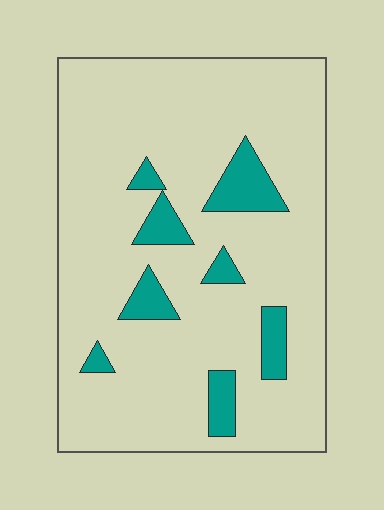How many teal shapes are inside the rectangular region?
8.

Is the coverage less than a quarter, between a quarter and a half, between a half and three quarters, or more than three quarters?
Less than a quarter.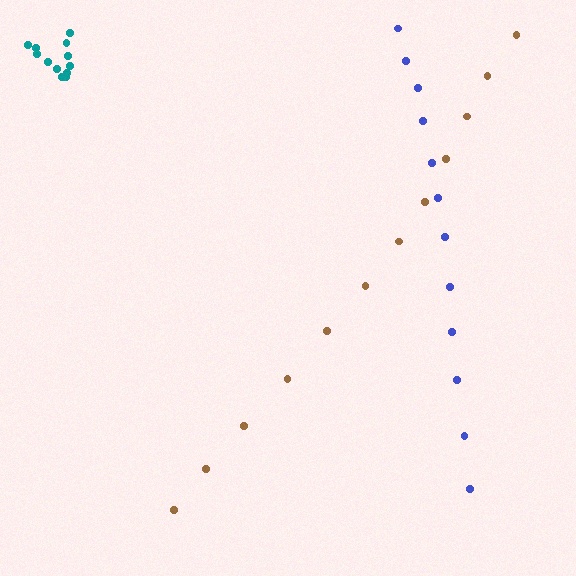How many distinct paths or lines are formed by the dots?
There are 3 distinct paths.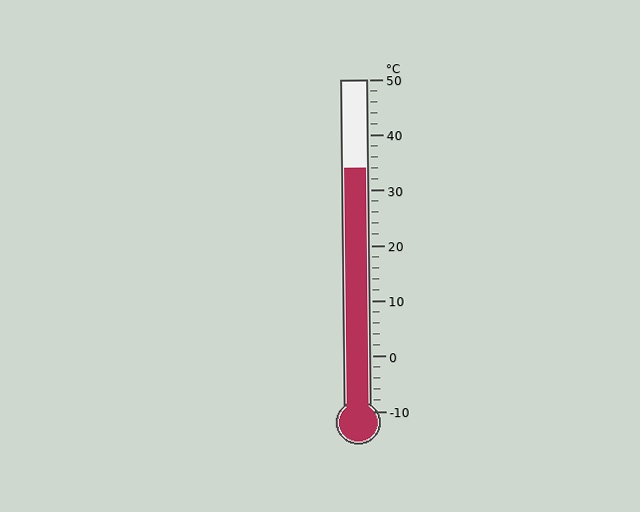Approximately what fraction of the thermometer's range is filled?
The thermometer is filled to approximately 75% of its range.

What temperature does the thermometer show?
The thermometer shows approximately 34°C.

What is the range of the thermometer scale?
The thermometer scale ranges from -10°C to 50°C.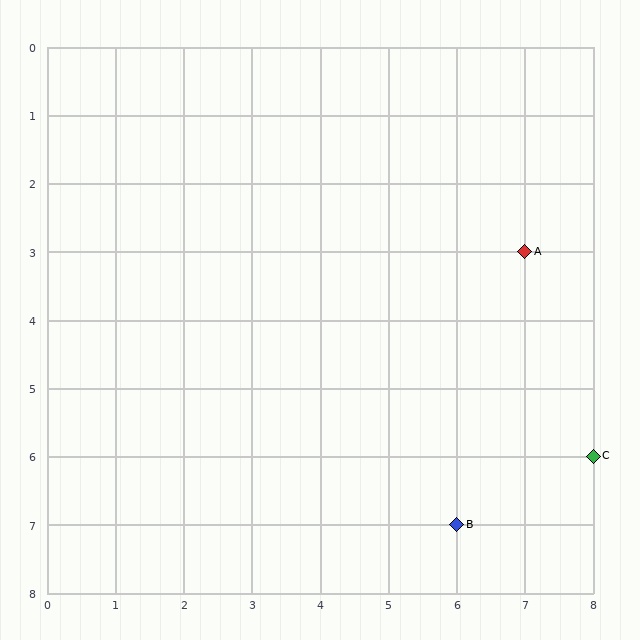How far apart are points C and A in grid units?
Points C and A are 1 column and 3 rows apart (about 3.2 grid units diagonally).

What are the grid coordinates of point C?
Point C is at grid coordinates (8, 6).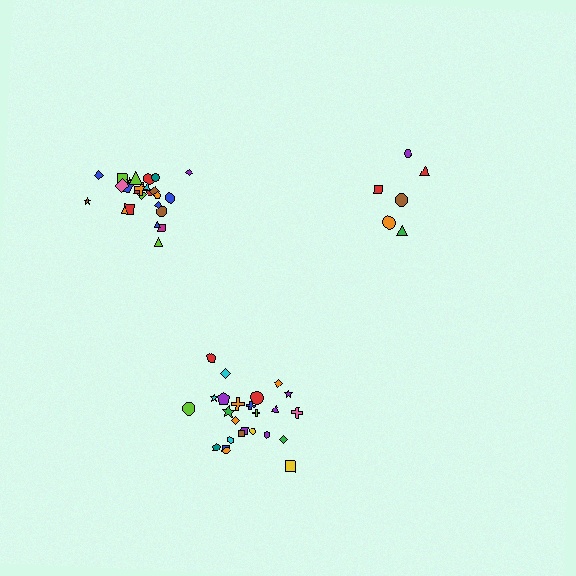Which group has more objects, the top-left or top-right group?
The top-left group.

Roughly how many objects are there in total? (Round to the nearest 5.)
Roughly 55 objects in total.